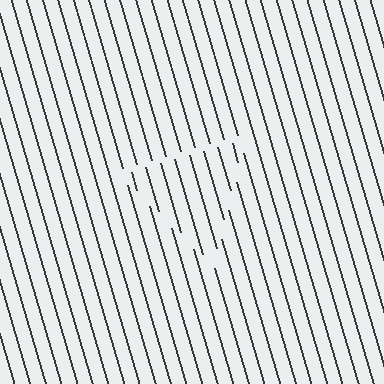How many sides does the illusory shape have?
3 sides — the line-ends trace a triangle.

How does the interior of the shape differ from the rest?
The interior of the shape contains the same grating, shifted by half a period — the contour is defined by the phase discontinuity where line-ends from the inner and outer gratings abut.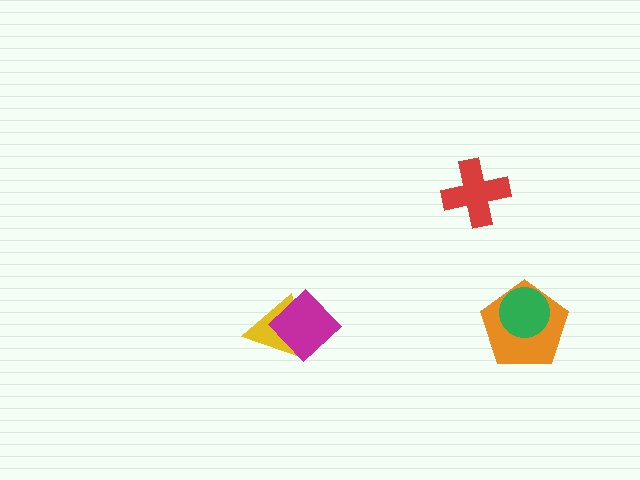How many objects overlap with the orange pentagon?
1 object overlaps with the orange pentagon.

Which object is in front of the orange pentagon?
The green circle is in front of the orange pentagon.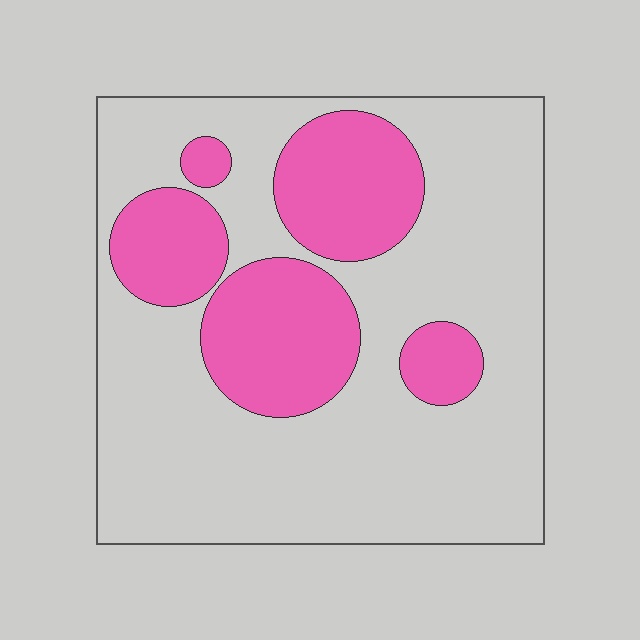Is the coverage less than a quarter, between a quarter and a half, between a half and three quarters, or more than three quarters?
Between a quarter and a half.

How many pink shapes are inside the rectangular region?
5.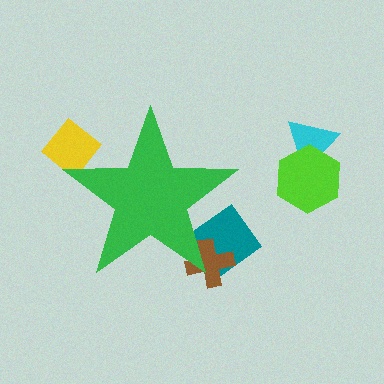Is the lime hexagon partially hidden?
No, the lime hexagon is fully visible.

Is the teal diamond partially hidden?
Yes, the teal diamond is partially hidden behind the green star.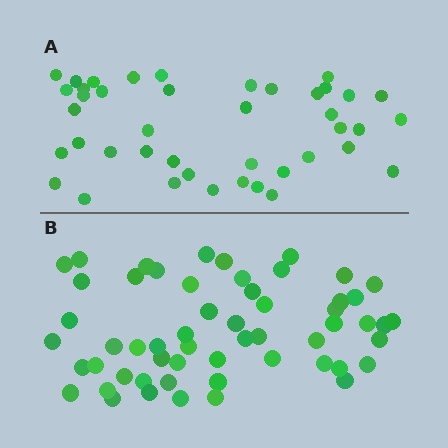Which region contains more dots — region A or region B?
Region B (the bottom region) has more dots.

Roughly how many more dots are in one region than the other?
Region B has approximately 15 more dots than region A.